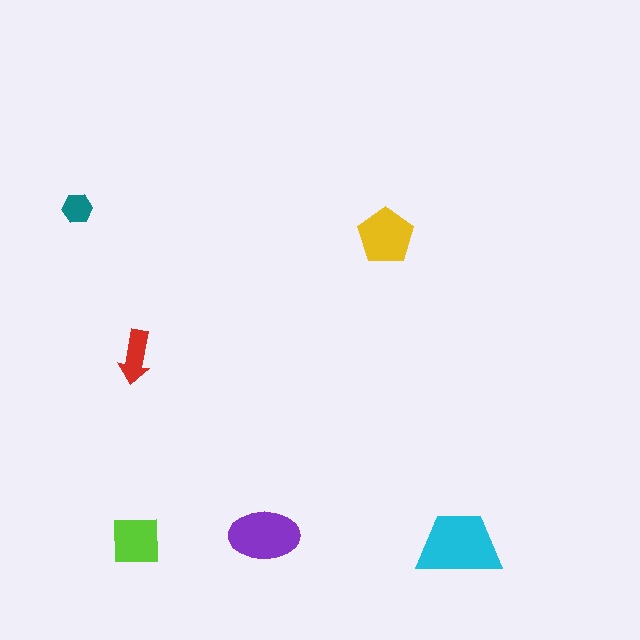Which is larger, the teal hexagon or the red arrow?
The red arrow.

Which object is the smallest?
The teal hexagon.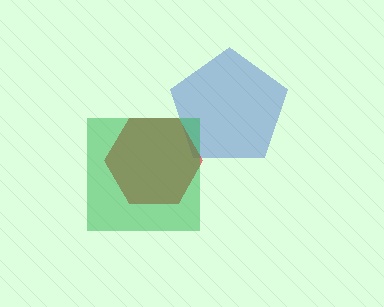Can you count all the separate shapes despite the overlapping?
Yes, there are 3 separate shapes.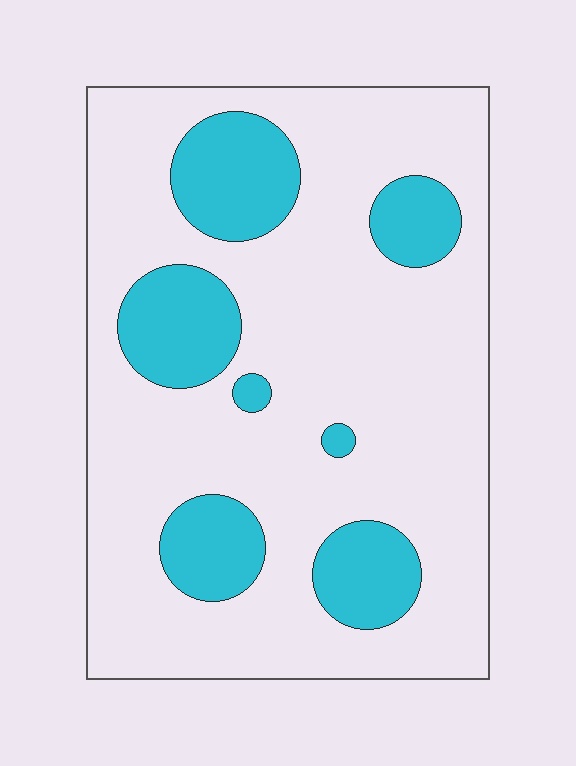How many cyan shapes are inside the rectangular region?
7.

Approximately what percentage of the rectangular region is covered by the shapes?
Approximately 20%.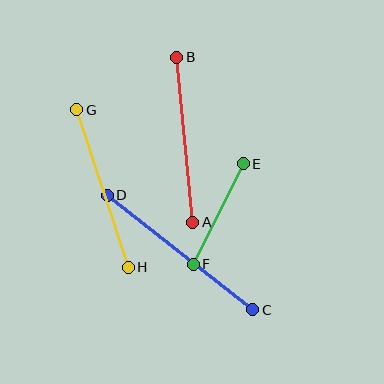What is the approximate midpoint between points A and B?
The midpoint is at approximately (185, 140) pixels.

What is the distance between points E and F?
The distance is approximately 112 pixels.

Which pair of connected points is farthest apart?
Points C and D are farthest apart.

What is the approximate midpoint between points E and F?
The midpoint is at approximately (218, 214) pixels.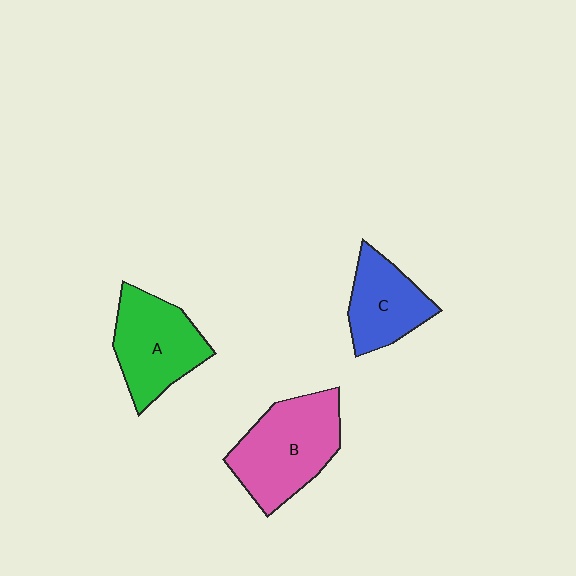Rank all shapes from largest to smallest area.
From largest to smallest: B (pink), A (green), C (blue).